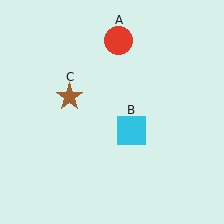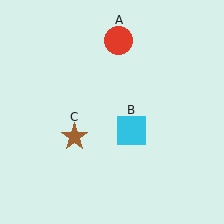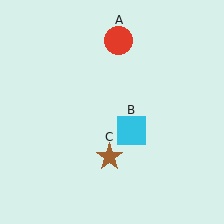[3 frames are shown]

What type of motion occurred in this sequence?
The brown star (object C) rotated counterclockwise around the center of the scene.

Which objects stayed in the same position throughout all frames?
Red circle (object A) and cyan square (object B) remained stationary.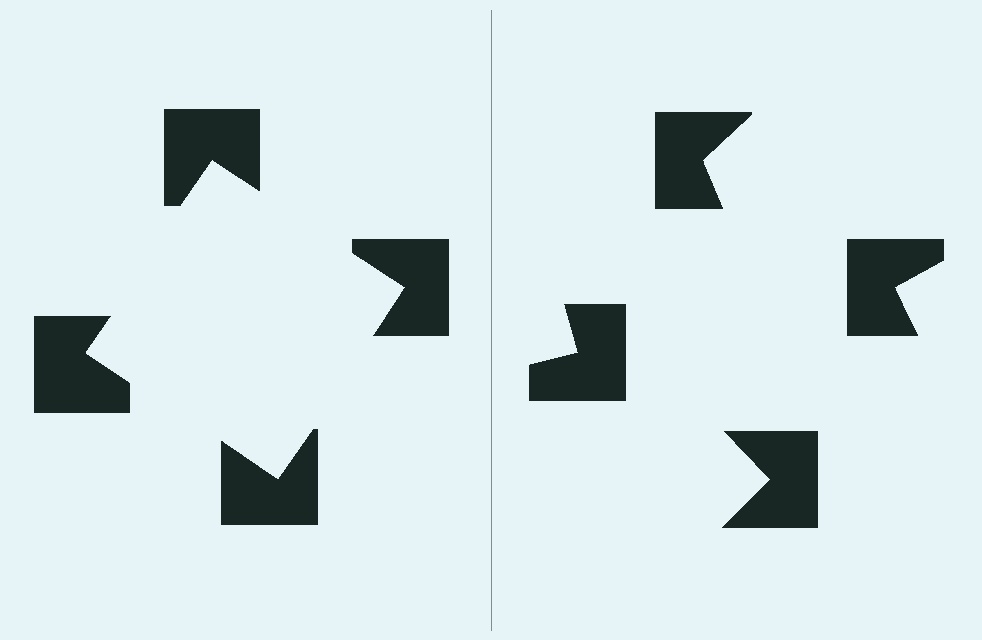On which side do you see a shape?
An illusory square appears on the left side. On the right side the wedge cuts are rotated, so no coherent shape forms.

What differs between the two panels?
The notched squares are positioned identically on both sides; only the wedge orientations differ. On the left they align to a square; on the right they are misaligned.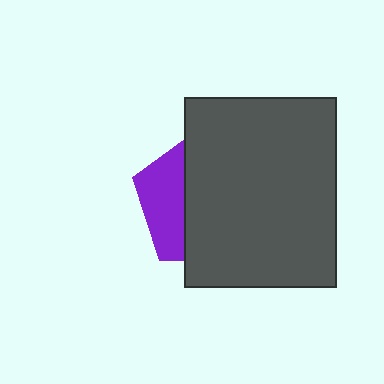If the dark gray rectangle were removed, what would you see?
You would see the complete purple pentagon.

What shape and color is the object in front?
The object in front is a dark gray rectangle.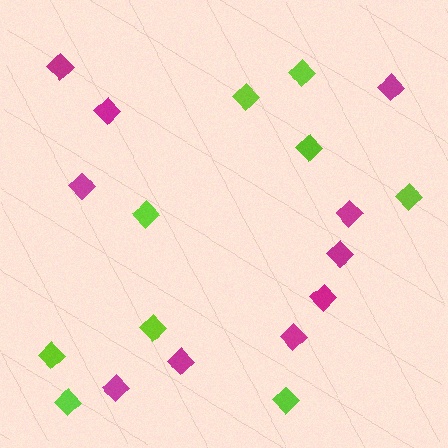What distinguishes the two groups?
There are 2 groups: one group of magenta diamonds (10) and one group of lime diamonds (9).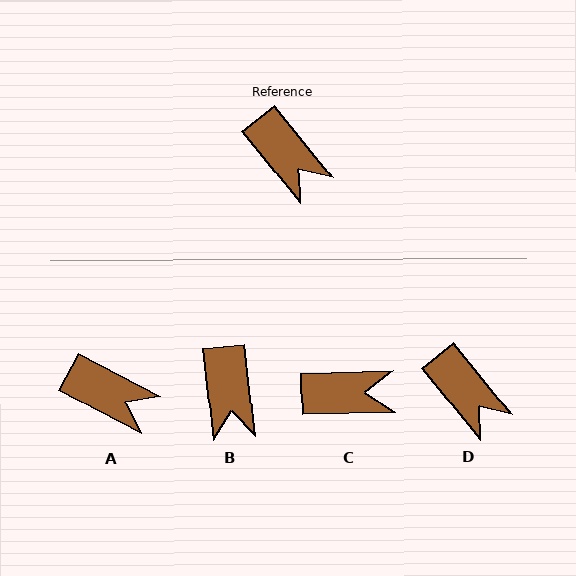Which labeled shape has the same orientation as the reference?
D.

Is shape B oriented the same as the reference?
No, it is off by about 33 degrees.